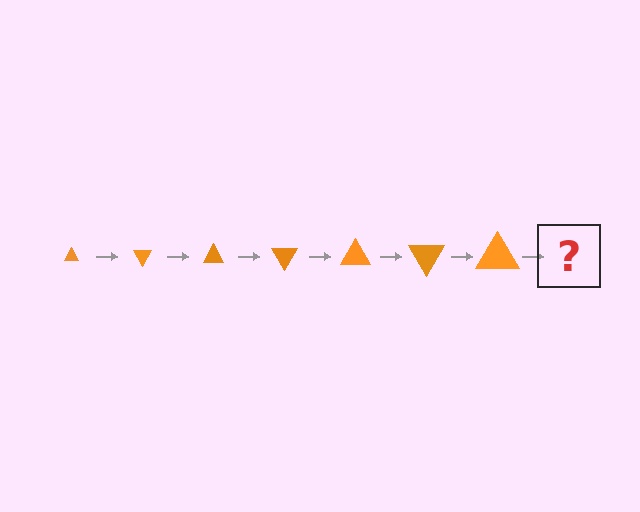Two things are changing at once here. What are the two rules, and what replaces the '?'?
The two rules are that the triangle grows larger each step and it rotates 60 degrees each step. The '?' should be a triangle, larger than the previous one and rotated 420 degrees from the start.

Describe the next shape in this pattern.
It should be a triangle, larger than the previous one and rotated 420 degrees from the start.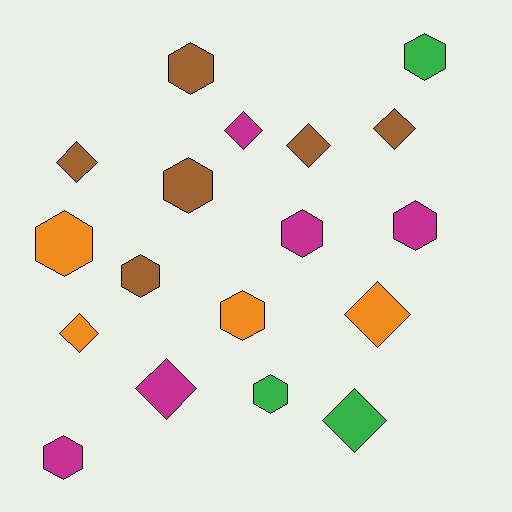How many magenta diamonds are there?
There are 2 magenta diamonds.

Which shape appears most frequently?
Hexagon, with 10 objects.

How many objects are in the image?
There are 18 objects.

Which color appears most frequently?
Brown, with 6 objects.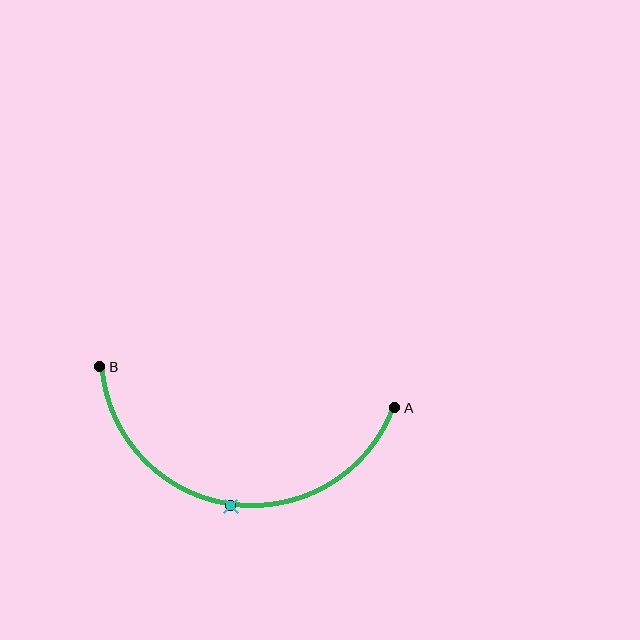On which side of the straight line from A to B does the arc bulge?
The arc bulges below the straight line connecting A and B.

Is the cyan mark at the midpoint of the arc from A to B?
Yes. The cyan mark lies on the arc at equal arc-length from both A and B — it is the arc midpoint.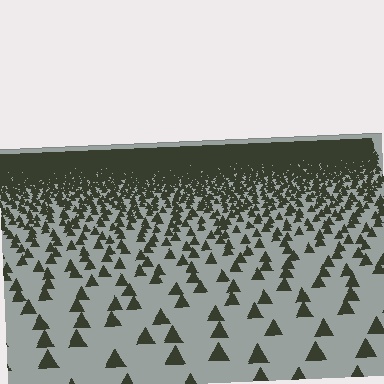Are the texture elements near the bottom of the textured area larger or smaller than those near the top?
Larger. Near the bottom, elements are closer to the viewer and appear at a bigger on-screen size.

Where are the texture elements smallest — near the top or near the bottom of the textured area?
Near the top.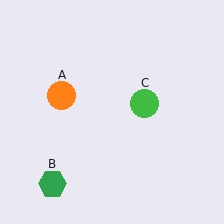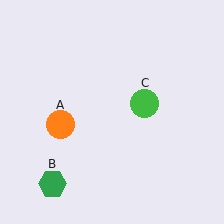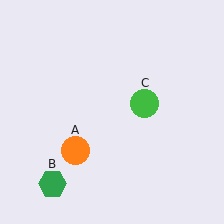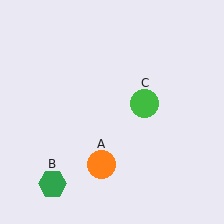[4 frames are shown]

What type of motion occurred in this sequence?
The orange circle (object A) rotated counterclockwise around the center of the scene.